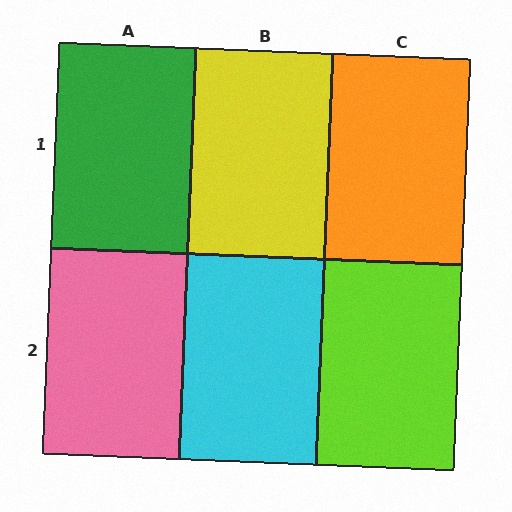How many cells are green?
1 cell is green.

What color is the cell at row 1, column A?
Green.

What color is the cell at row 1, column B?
Yellow.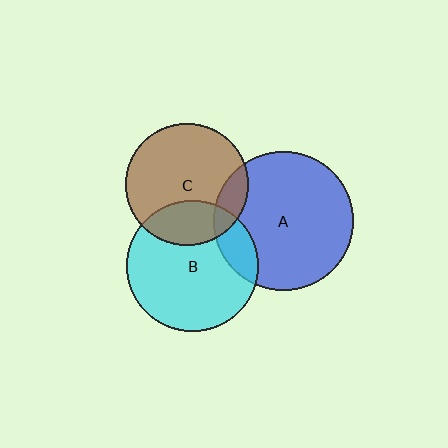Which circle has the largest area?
Circle A (blue).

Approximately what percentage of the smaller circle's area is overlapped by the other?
Approximately 15%.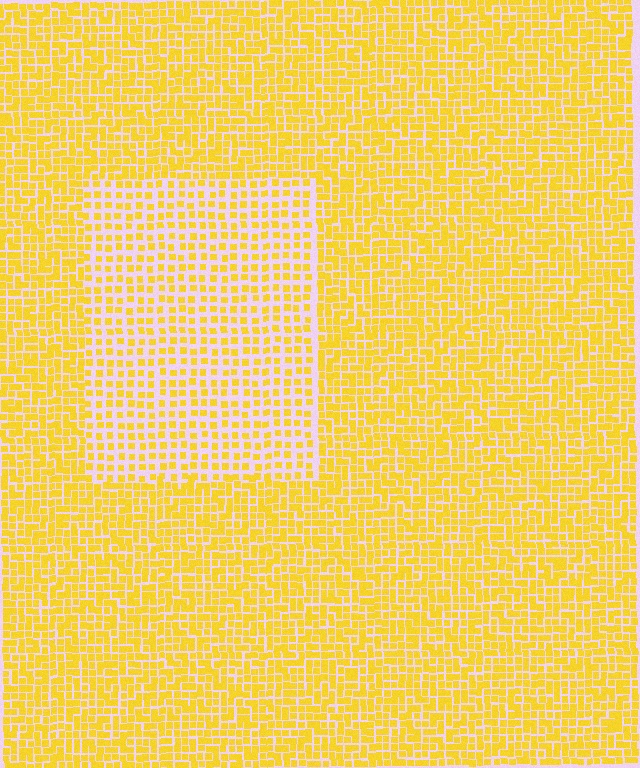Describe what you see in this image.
The image contains small yellow elements arranged at two different densities. A rectangle-shaped region is visible where the elements are less densely packed than the surrounding area.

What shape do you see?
I see a rectangle.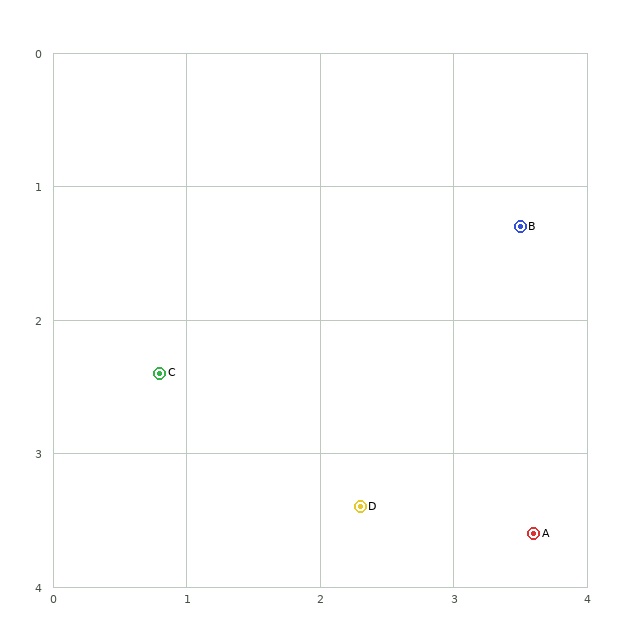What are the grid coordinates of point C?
Point C is at approximately (0.8, 2.4).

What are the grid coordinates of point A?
Point A is at approximately (3.6, 3.6).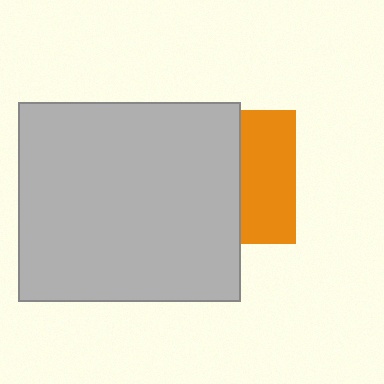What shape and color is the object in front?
The object in front is a light gray rectangle.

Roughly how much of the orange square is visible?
A small part of it is visible (roughly 40%).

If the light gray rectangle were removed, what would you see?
You would see the complete orange square.